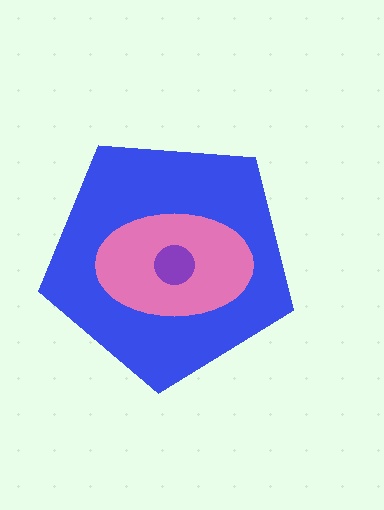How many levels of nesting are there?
3.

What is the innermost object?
The purple circle.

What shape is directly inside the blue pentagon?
The pink ellipse.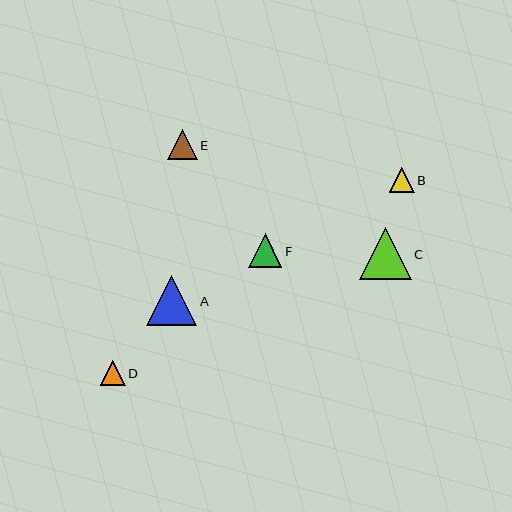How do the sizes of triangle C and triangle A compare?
Triangle C and triangle A are approximately the same size.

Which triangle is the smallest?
Triangle B is the smallest with a size of approximately 25 pixels.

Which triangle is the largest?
Triangle C is the largest with a size of approximately 52 pixels.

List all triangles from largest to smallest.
From largest to smallest: C, A, F, E, D, B.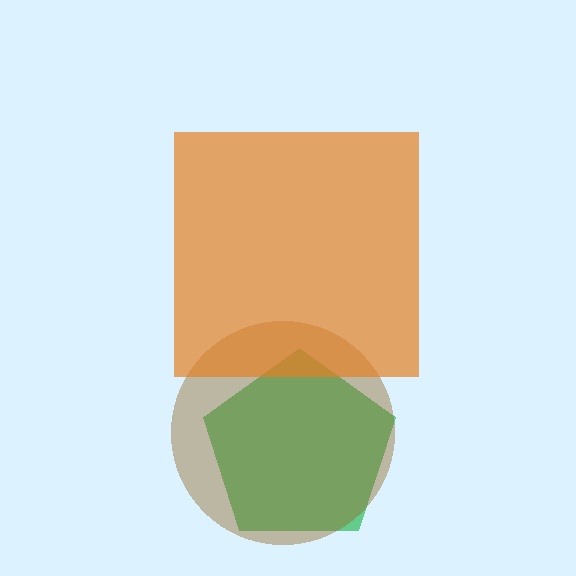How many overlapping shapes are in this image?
There are 3 overlapping shapes in the image.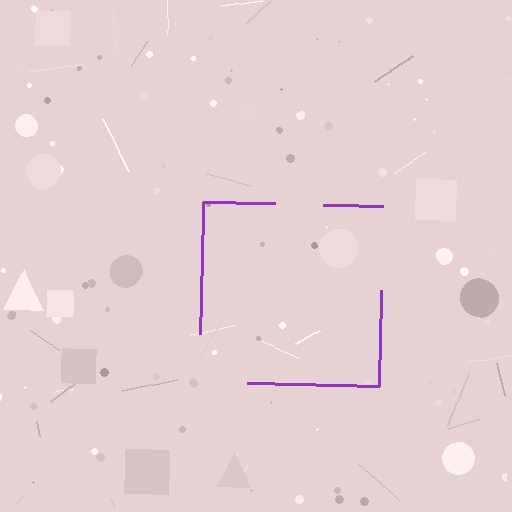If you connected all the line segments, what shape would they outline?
They would outline a square.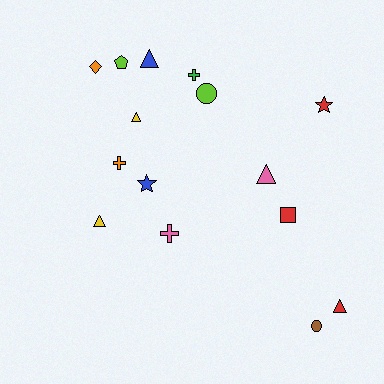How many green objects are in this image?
There is 1 green object.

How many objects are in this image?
There are 15 objects.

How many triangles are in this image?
There are 5 triangles.